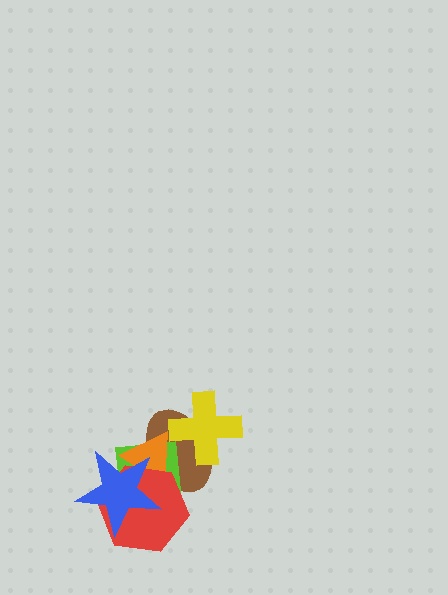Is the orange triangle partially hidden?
Yes, it is partially covered by another shape.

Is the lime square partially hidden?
Yes, it is partially covered by another shape.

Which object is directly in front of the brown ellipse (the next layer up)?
The yellow cross is directly in front of the brown ellipse.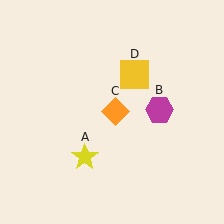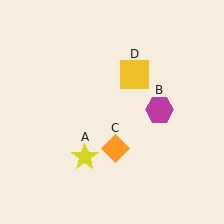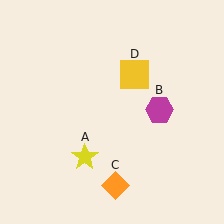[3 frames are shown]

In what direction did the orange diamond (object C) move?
The orange diamond (object C) moved down.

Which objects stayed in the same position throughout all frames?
Yellow star (object A) and magenta hexagon (object B) and yellow square (object D) remained stationary.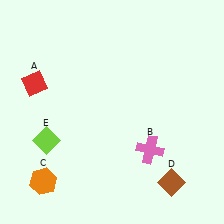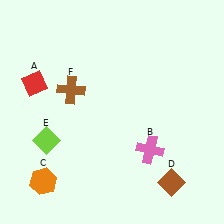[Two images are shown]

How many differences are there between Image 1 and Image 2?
There is 1 difference between the two images.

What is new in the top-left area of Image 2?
A brown cross (F) was added in the top-left area of Image 2.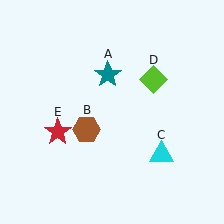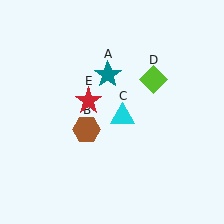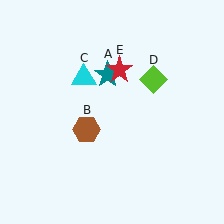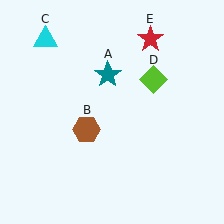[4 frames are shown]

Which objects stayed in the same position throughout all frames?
Teal star (object A) and brown hexagon (object B) and lime diamond (object D) remained stationary.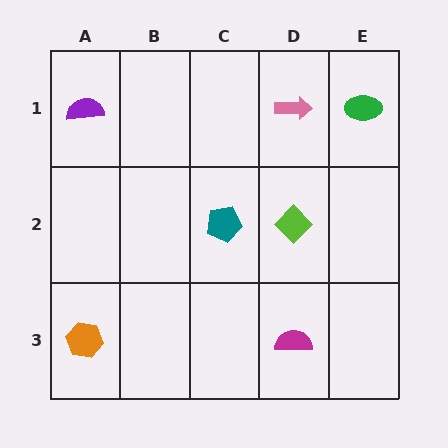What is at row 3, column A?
An orange hexagon.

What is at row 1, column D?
A pink arrow.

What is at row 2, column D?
A lime diamond.